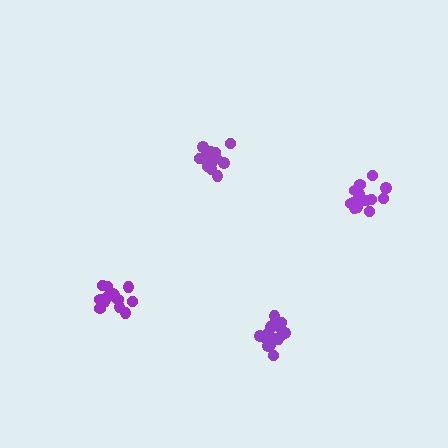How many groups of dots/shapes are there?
There are 4 groups.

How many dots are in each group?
Group 1: 16 dots, Group 2: 14 dots, Group 3: 18 dots, Group 4: 16 dots (64 total).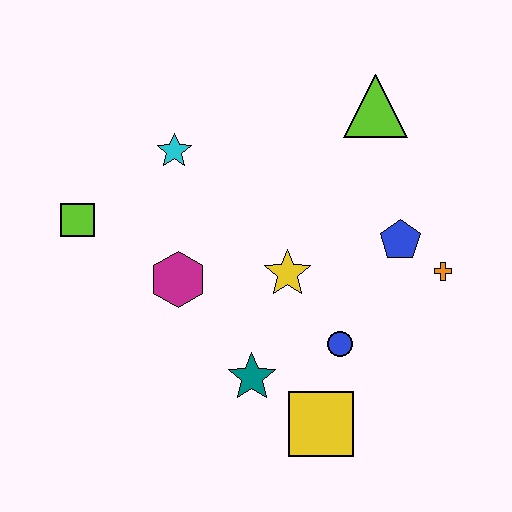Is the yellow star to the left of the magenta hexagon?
No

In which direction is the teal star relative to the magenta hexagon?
The teal star is below the magenta hexagon.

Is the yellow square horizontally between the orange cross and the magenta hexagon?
Yes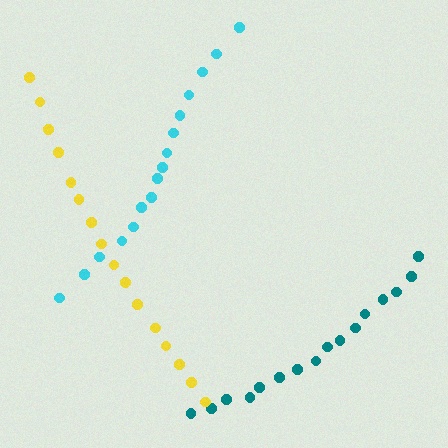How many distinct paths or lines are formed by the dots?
There are 3 distinct paths.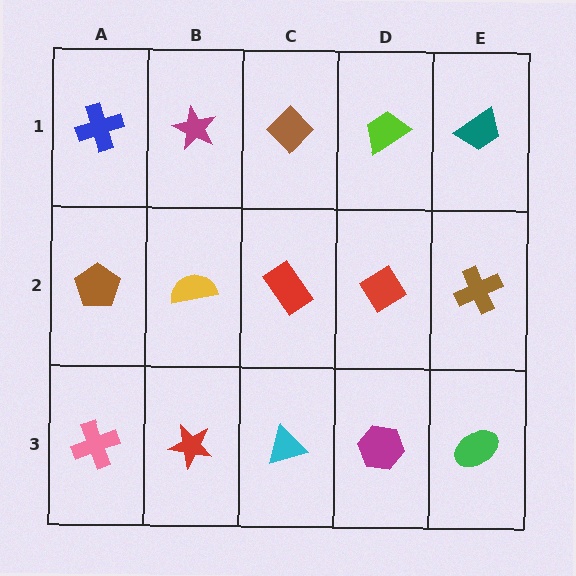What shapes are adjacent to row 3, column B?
A yellow semicircle (row 2, column B), a pink cross (row 3, column A), a cyan triangle (row 3, column C).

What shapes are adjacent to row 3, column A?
A brown pentagon (row 2, column A), a red star (row 3, column B).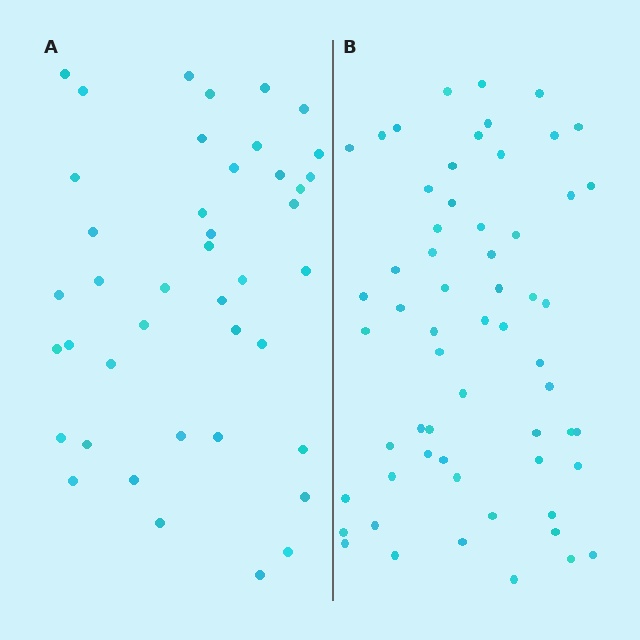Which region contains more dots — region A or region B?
Region B (the right region) has more dots.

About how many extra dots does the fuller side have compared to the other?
Region B has approximately 20 more dots than region A.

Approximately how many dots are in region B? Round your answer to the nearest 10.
About 60 dots.